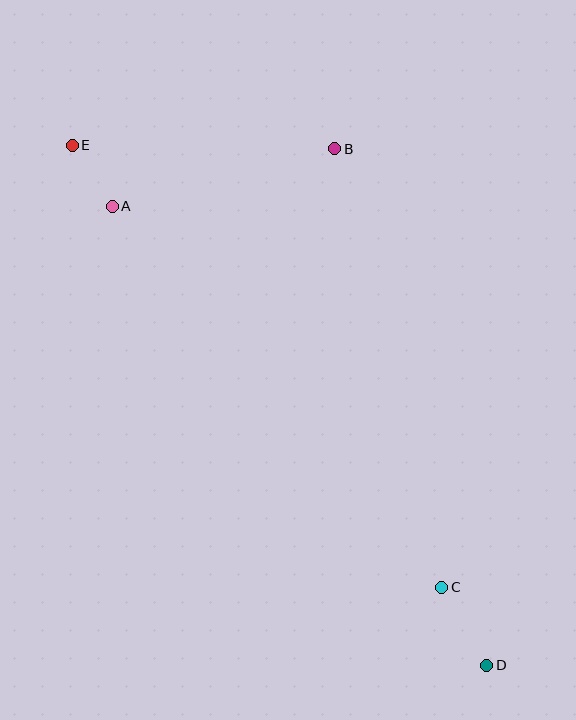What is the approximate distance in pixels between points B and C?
The distance between B and C is approximately 451 pixels.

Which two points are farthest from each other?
Points D and E are farthest from each other.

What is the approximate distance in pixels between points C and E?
The distance between C and E is approximately 576 pixels.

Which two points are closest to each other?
Points A and E are closest to each other.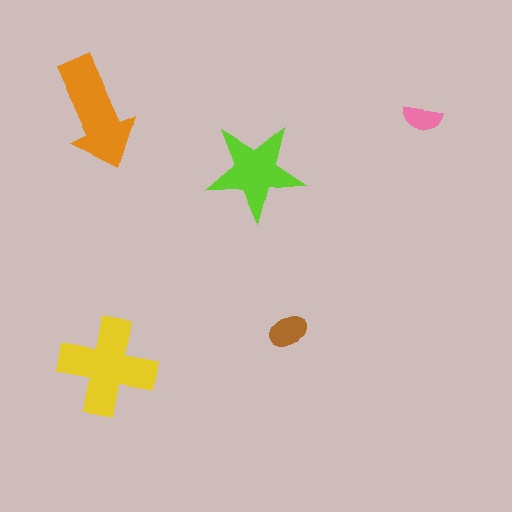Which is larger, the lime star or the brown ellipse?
The lime star.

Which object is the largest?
The yellow cross.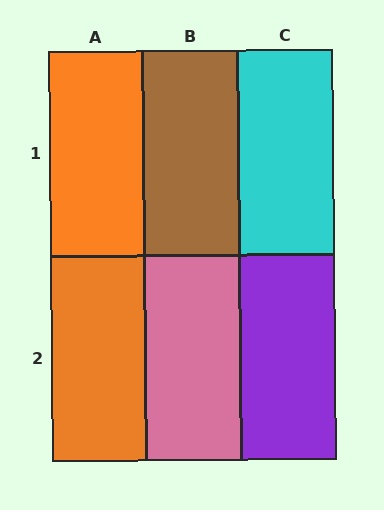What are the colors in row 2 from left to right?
Orange, pink, purple.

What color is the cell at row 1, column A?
Orange.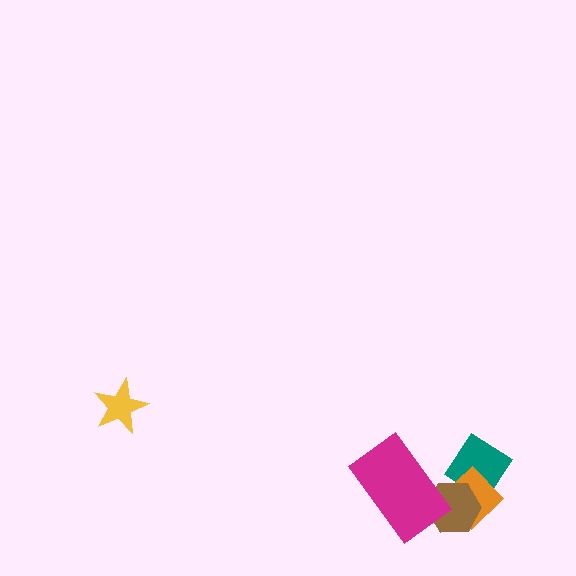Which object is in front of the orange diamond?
The brown hexagon is in front of the orange diamond.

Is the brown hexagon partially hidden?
Yes, it is partially covered by another shape.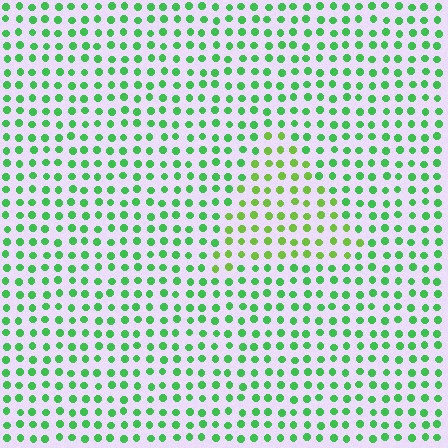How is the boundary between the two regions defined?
The boundary is defined purely by a slight shift in hue (about 31 degrees). Spacing, size, and orientation are identical on both sides.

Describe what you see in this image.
The image is filled with small green elements in a uniform arrangement. A triangle-shaped region is visible where the elements are tinted to a slightly different hue, forming a subtle color boundary.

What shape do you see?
I see a triangle.